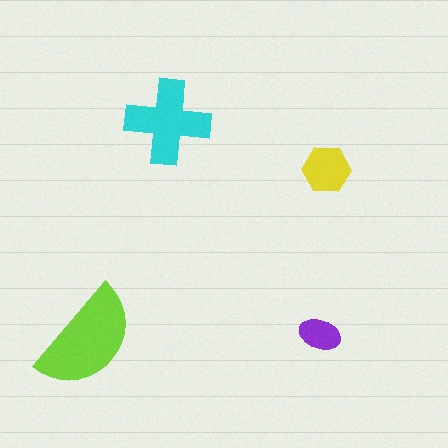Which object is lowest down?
The lime semicircle is bottommost.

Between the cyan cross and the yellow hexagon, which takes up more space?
The cyan cross.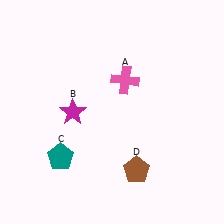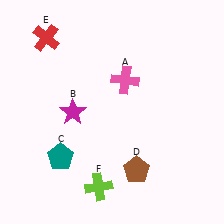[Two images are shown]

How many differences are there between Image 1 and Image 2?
There are 2 differences between the two images.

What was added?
A red cross (E), a lime cross (F) were added in Image 2.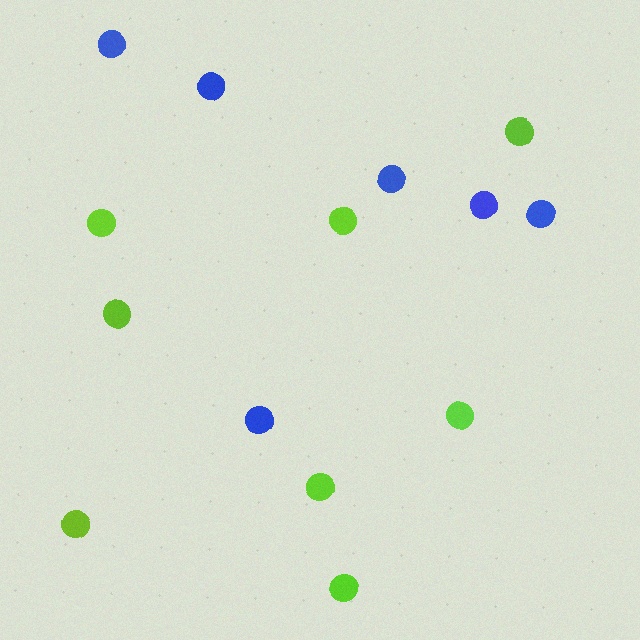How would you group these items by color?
There are 2 groups: one group of lime circles (8) and one group of blue circles (6).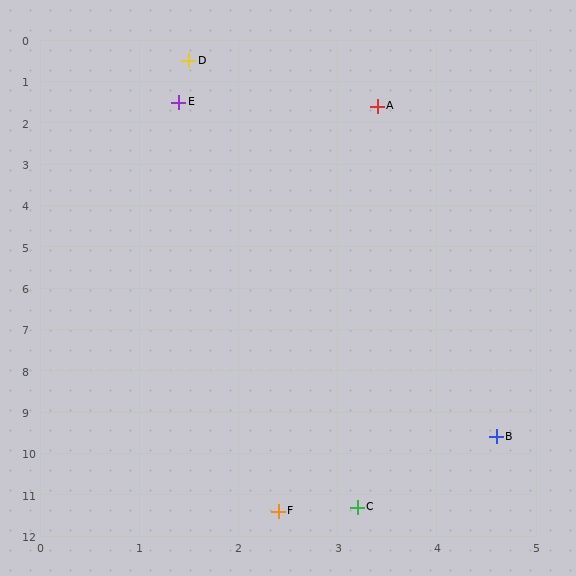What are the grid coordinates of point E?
Point E is at approximately (1.4, 1.5).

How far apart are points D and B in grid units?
Points D and B are about 9.6 grid units apart.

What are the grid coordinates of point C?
Point C is at approximately (3.2, 11.3).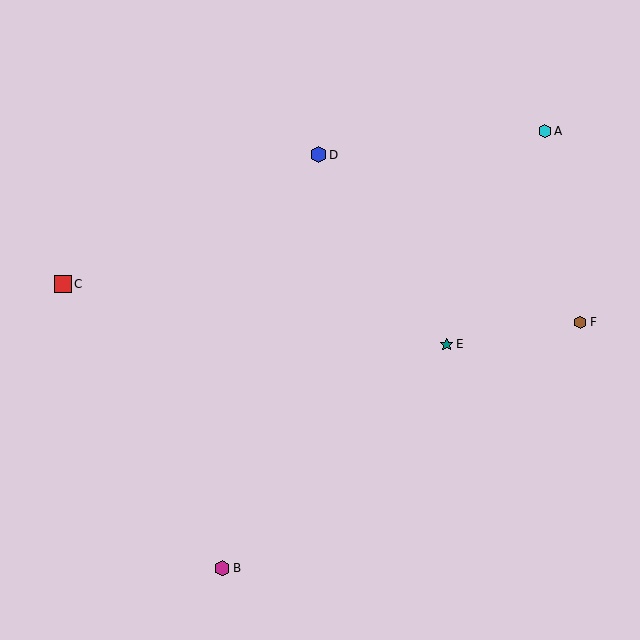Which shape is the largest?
The red square (labeled C) is the largest.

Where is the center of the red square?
The center of the red square is at (63, 284).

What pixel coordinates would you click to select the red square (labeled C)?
Click at (63, 284) to select the red square C.